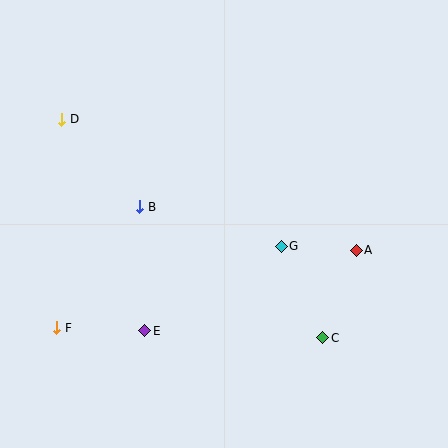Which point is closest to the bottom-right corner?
Point C is closest to the bottom-right corner.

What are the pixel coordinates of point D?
Point D is at (62, 119).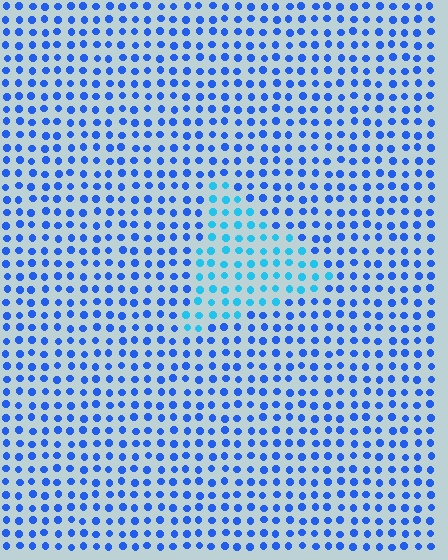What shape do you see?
I see a triangle.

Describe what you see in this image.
The image is filled with small blue elements in a uniform arrangement. A triangle-shaped region is visible where the elements are tinted to a slightly different hue, forming a subtle color boundary.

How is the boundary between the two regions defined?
The boundary is defined purely by a slight shift in hue (about 31 degrees). Spacing, size, and orientation are identical on both sides.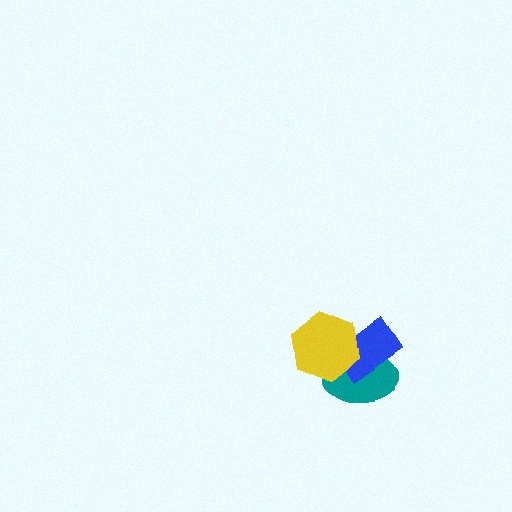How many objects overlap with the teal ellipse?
2 objects overlap with the teal ellipse.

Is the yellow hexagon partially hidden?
No, no other shape covers it.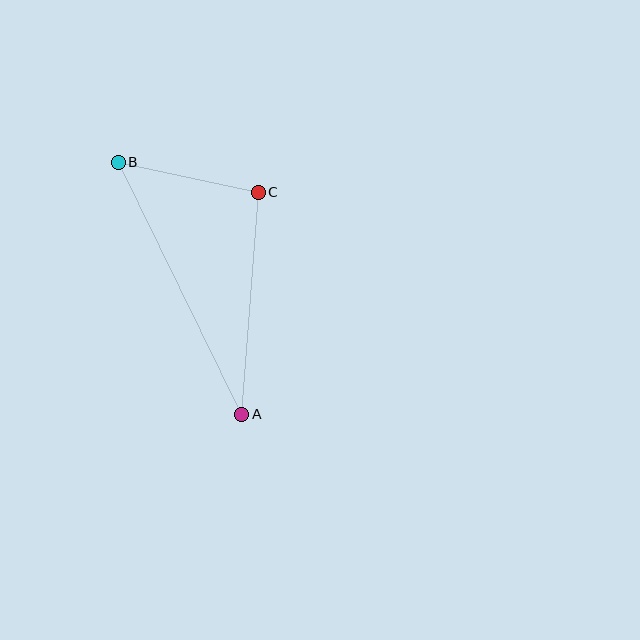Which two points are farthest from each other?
Points A and B are farthest from each other.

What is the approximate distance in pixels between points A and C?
The distance between A and C is approximately 223 pixels.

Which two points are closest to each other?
Points B and C are closest to each other.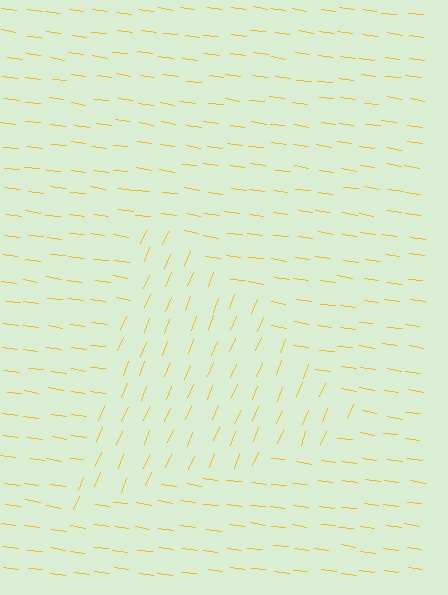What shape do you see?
I see a triangle.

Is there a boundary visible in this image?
Yes, there is a texture boundary formed by a change in line orientation.